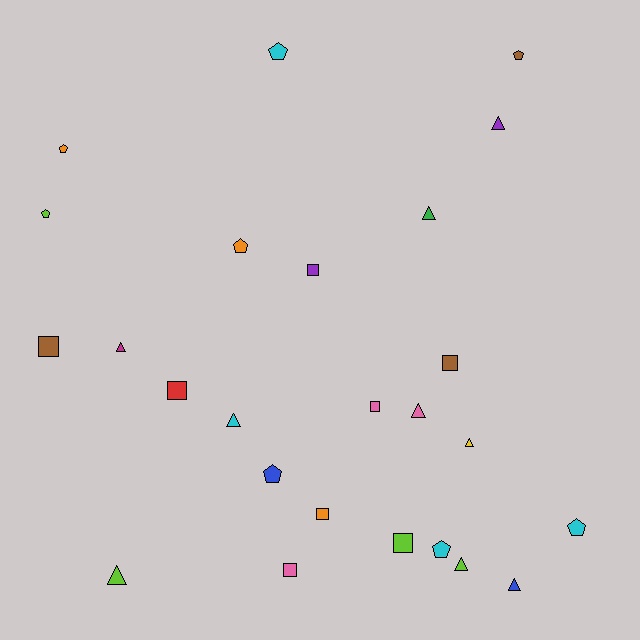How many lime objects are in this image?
There are 4 lime objects.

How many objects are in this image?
There are 25 objects.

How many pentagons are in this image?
There are 8 pentagons.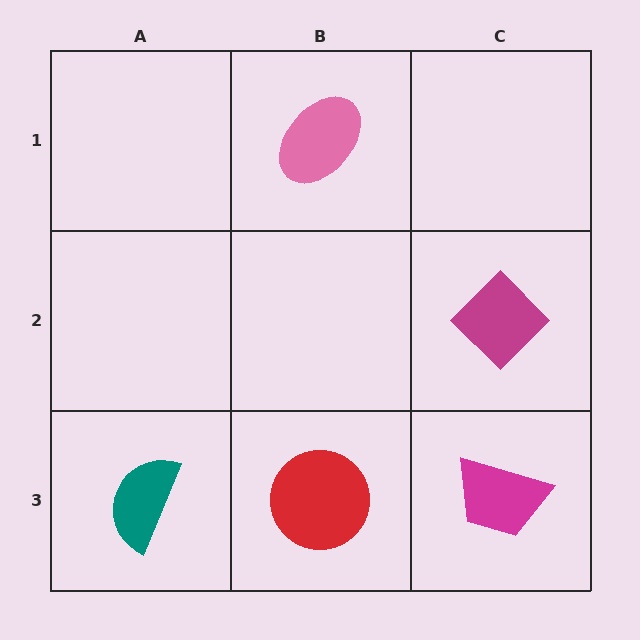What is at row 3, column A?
A teal semicircle.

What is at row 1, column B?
A pink ellipse.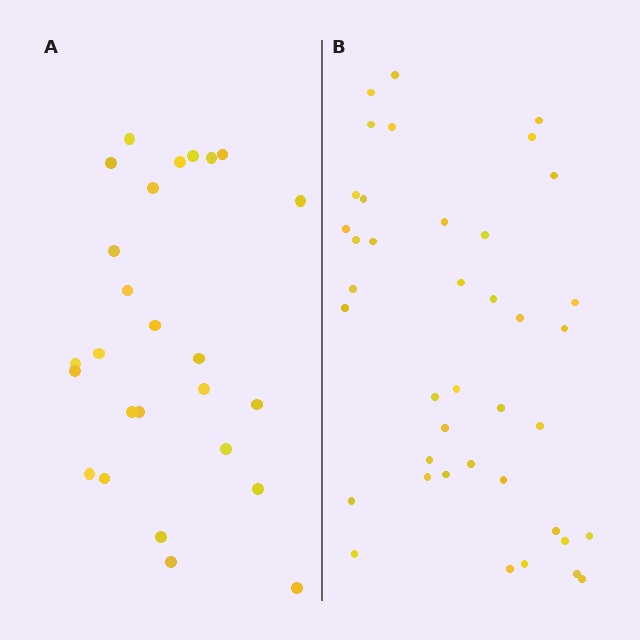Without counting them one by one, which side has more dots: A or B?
Region B (the right region) has more dots.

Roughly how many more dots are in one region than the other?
Region B has approximately 15 more dots than region A.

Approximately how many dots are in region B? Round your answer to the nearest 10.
About 40 dots.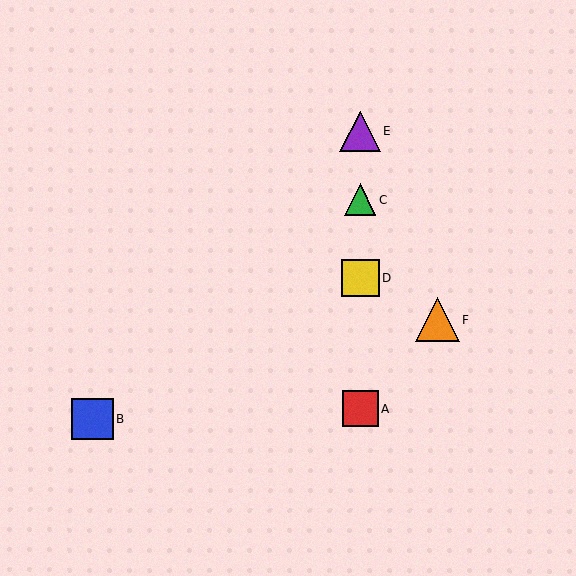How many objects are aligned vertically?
4 objects (A, C, D, E) are aligned vertically.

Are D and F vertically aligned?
No, D is at x≈360 and F is at x≈437.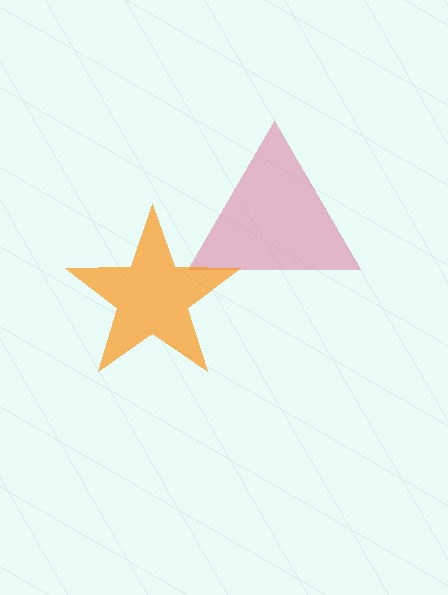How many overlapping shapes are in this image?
There are 2 overlapping shapes in the image.